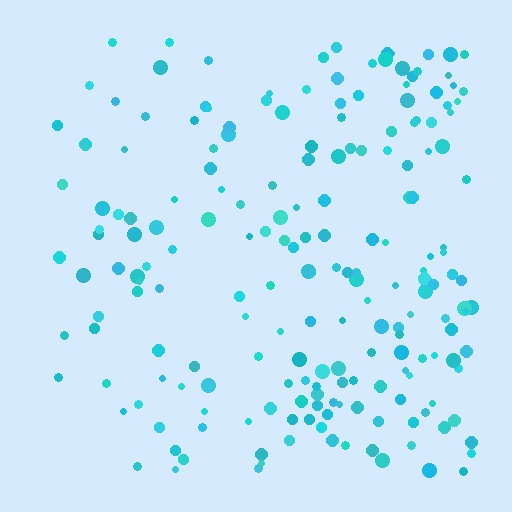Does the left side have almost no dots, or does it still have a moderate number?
Still a moderate number, just noticeably fewer than the right.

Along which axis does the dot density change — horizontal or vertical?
Horizontal.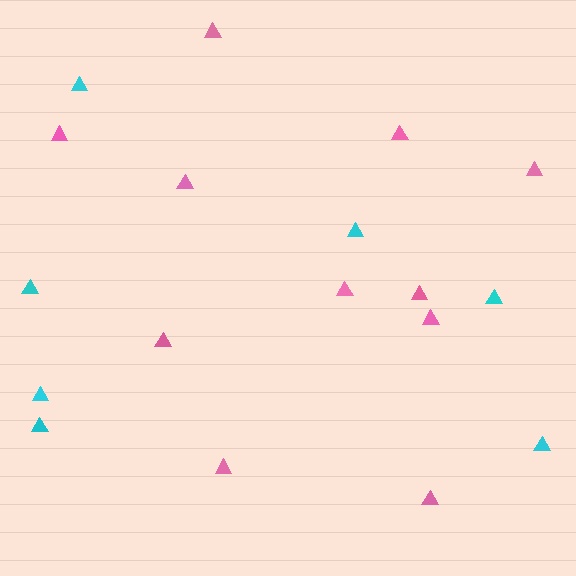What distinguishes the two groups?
There are 2 groups: one group of cyan triangles (7) and one group of pink triangles (11).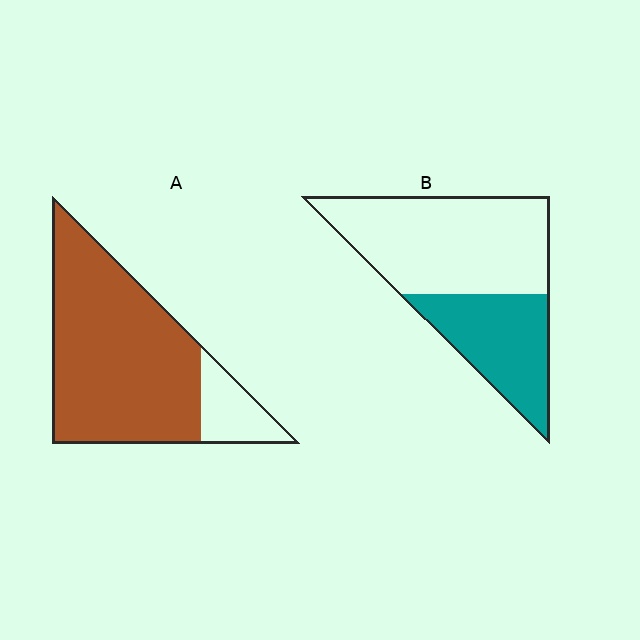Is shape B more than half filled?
No.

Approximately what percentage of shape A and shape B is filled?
A is approximately 85% and B is approximately 35%.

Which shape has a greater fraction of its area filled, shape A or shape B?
Shape A.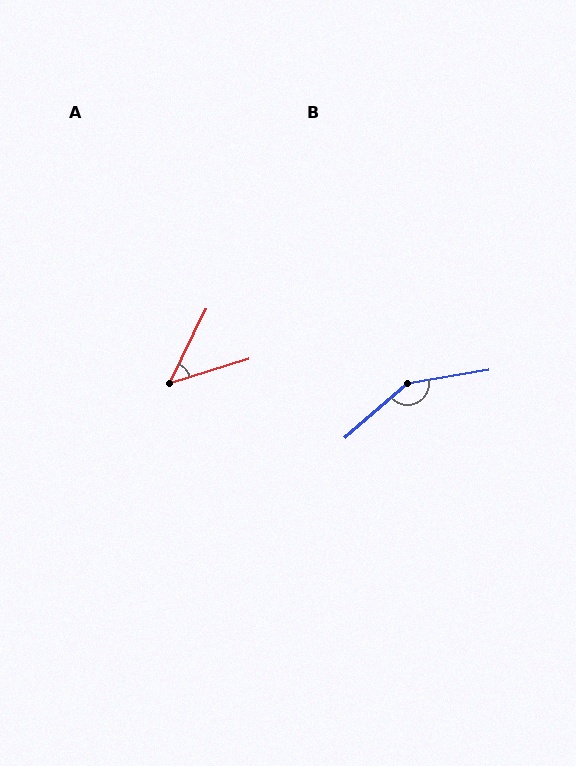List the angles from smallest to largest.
A (47°), B (148°).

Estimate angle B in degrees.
Approximately 148 degrees.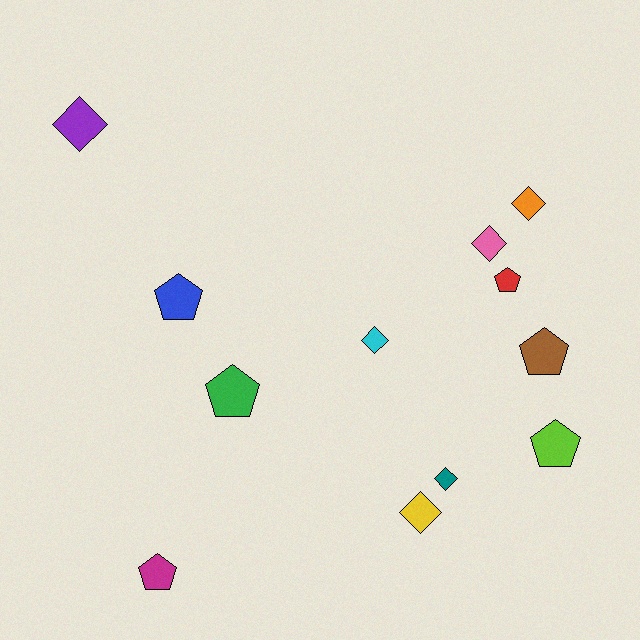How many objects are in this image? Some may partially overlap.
There are 12 objects.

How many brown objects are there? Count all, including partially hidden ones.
There is 1 brown object.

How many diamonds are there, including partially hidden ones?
There are 6 diamonds.